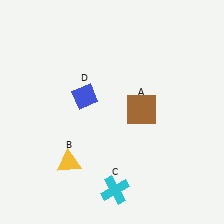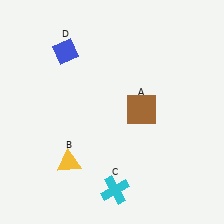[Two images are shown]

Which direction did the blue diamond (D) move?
The blue diamond (D) moved up.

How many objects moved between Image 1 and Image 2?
1 object moved between the two images.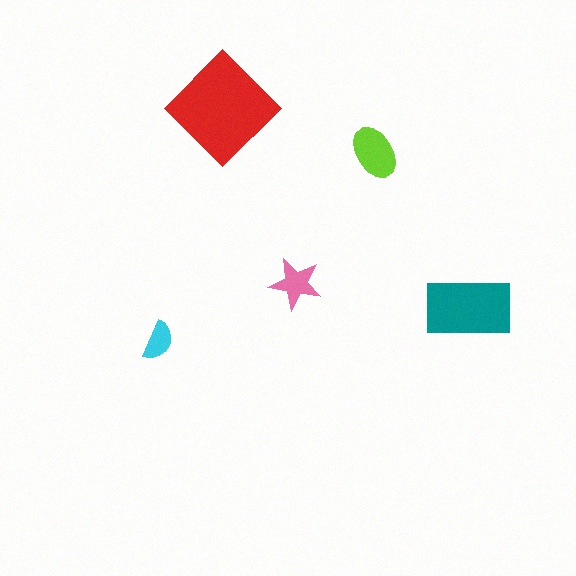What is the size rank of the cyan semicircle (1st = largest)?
5th.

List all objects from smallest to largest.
The cyan semicircle, the pink star, the lime ellipse, the teal rectangle, the red diamond.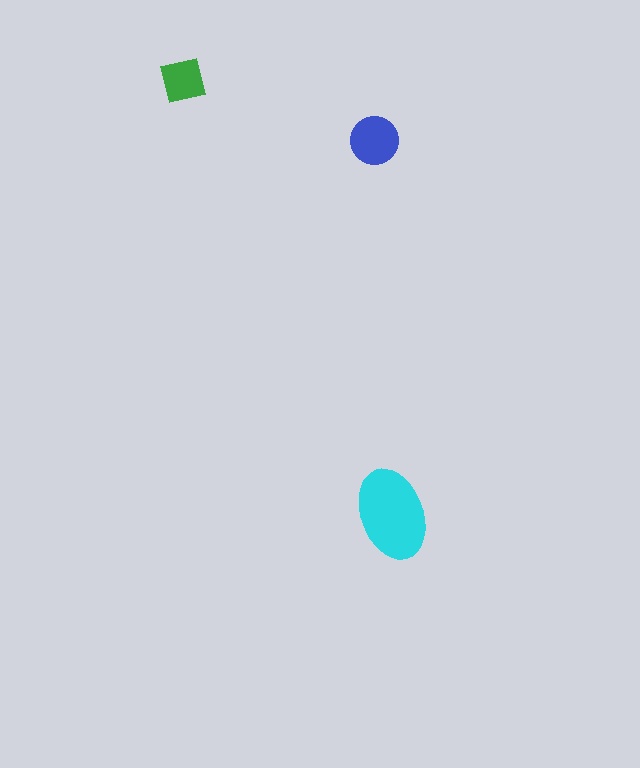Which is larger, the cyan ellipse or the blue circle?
The cyan ellipse.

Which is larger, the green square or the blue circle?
The blue circle.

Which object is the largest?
The cyan ellipse.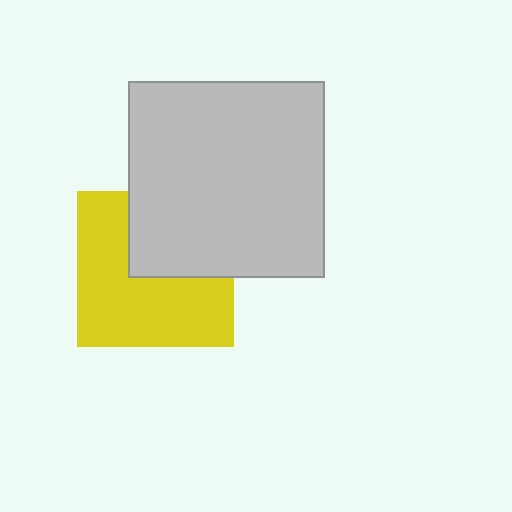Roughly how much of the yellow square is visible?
About half of it is visible (roughly 63%).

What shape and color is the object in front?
The object in front is a light gray square.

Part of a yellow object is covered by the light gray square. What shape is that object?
It is a square.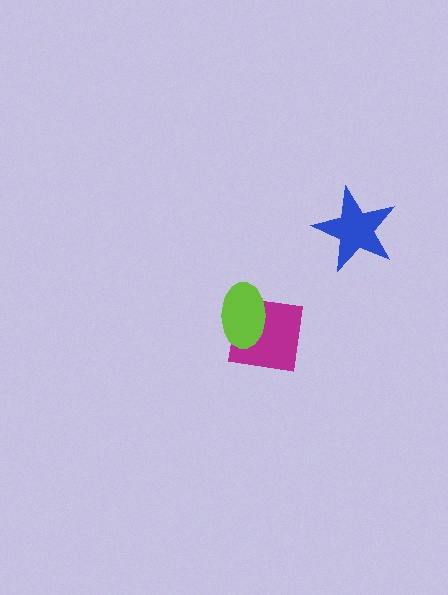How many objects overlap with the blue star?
0 objects overlap with the blue star.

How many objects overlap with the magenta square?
1 object overlaps with the magenta square.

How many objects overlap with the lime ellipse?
1 object overlaps with the lime ellipse.